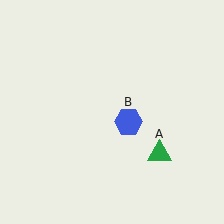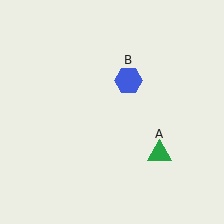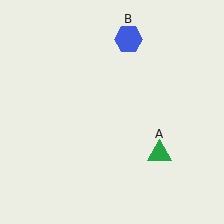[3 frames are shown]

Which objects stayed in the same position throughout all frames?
Green triangle (object A) remained stationary.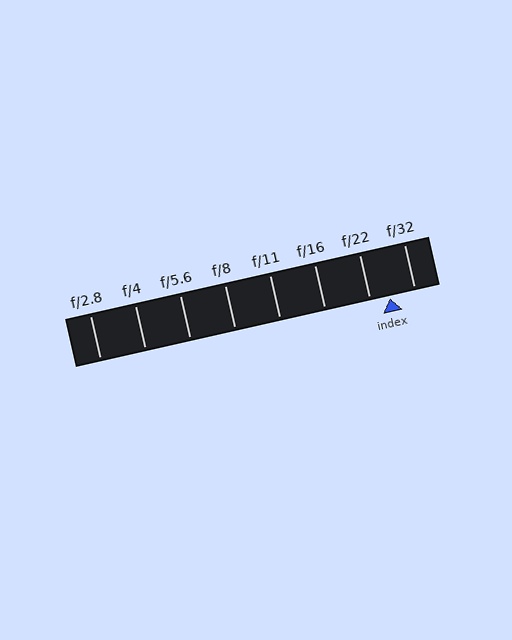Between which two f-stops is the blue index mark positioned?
The index mark is between f/22 and f/32.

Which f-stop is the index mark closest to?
The index mark is closest to f/22.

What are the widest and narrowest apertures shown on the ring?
The widest aperture shown is f/2.8 and the narrowest is f/32.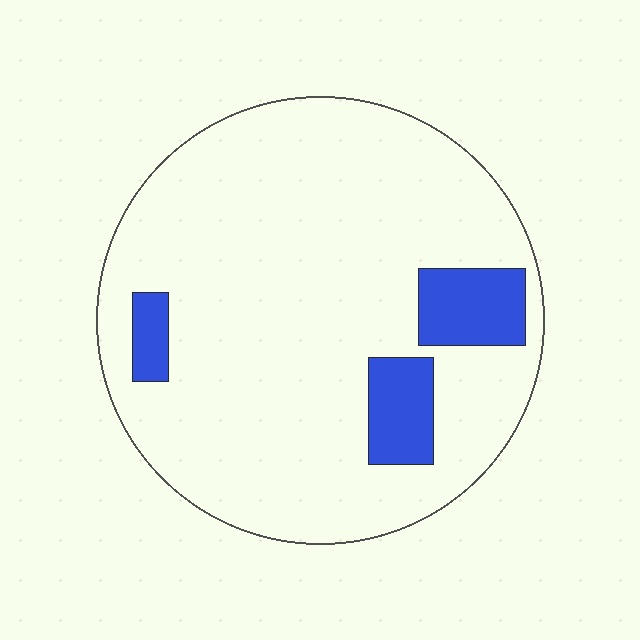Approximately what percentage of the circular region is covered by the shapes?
Approximately 10%.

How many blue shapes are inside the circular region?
3.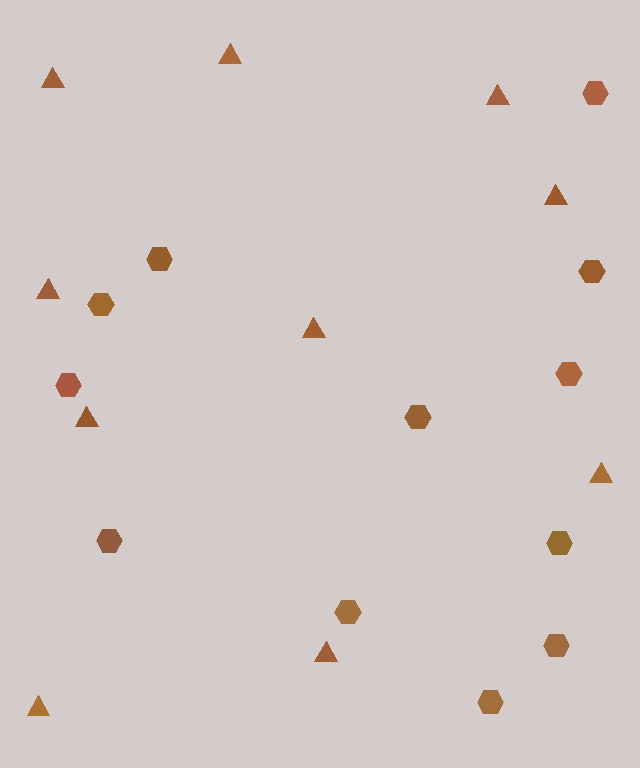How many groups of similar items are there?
There are 2 groups: one group of hexagons (12) and one group of triangles (10).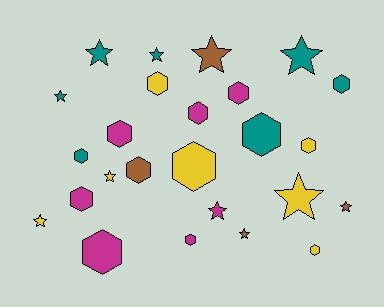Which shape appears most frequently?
Hexagon, with 14 objects.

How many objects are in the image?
There are 25 objects.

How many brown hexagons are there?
There is 1 brown hexagon.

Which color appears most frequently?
Teal, with 7 objects.